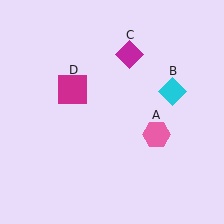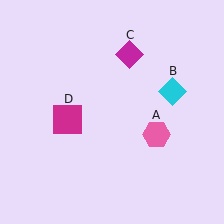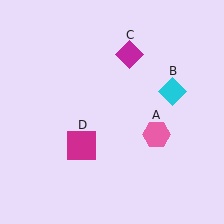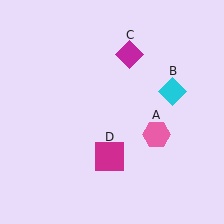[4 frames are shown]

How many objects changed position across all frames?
1 object changed position: magenta square (object D).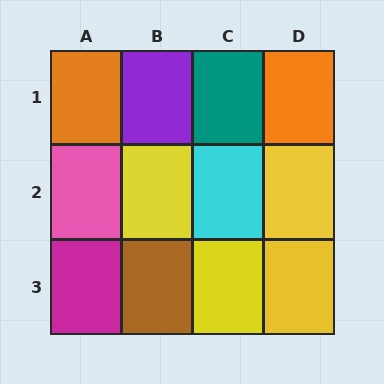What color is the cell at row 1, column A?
Orange.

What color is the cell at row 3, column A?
Magenta.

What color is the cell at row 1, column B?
Purple.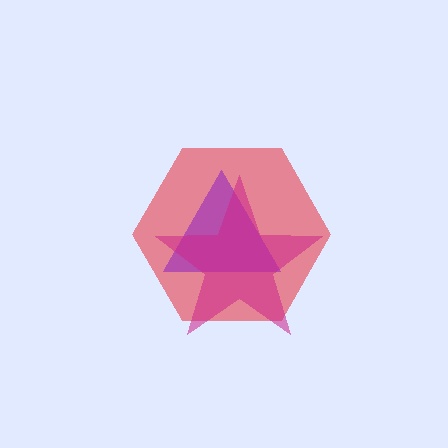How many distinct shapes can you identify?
There are 3 distinct shapes: a red hexagon, a purple triangle, a magenta star.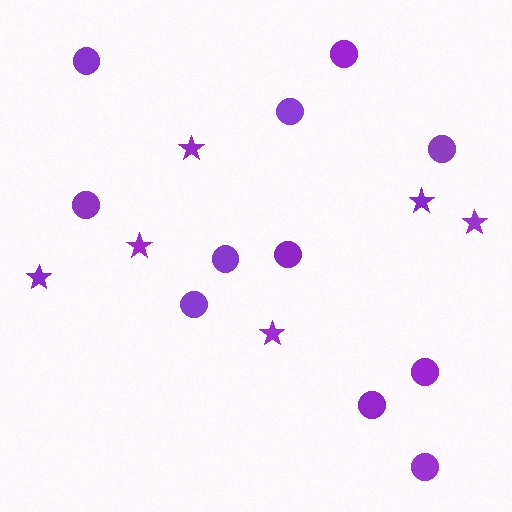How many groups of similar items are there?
There are 2 groups: one group of circles (11) and one group of stars (6).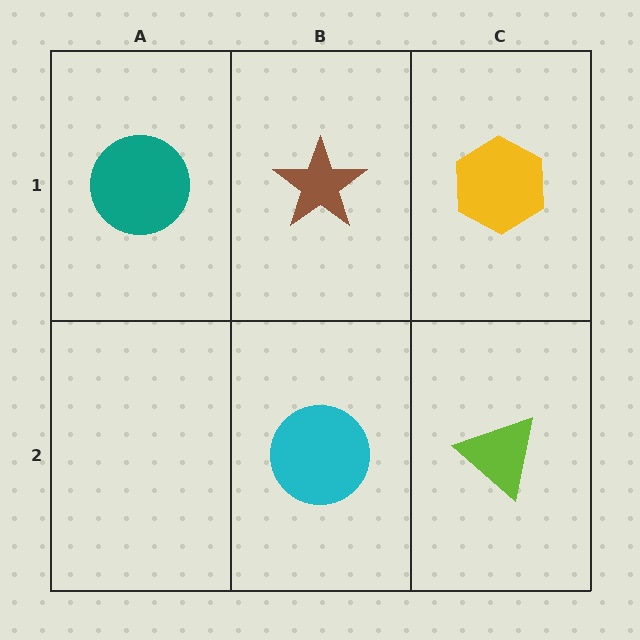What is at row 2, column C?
A lime triangle.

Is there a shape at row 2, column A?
No, that cell is empty.